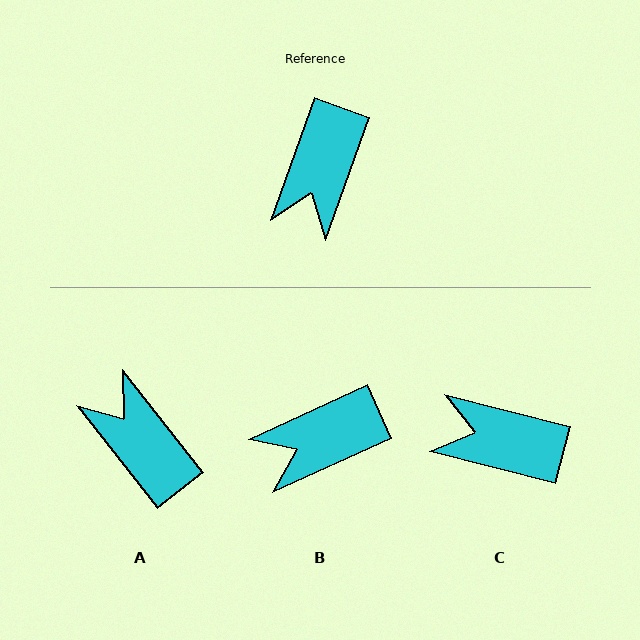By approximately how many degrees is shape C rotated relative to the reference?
Approximately 85 degrees clockwise.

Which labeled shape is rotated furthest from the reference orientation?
A, about 122 degrees away.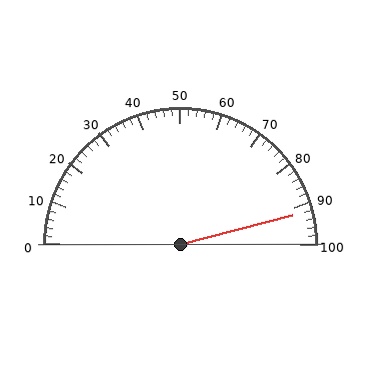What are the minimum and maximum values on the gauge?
The gauge ranges from 0 to 100.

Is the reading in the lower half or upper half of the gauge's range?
The reading is in the upper half of the range (0 to 100).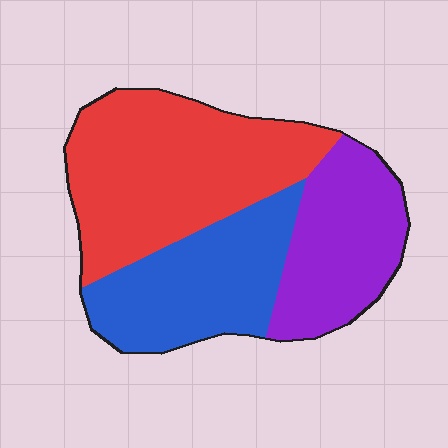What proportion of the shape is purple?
Purple takes up about one quarter (1/4) of the shape.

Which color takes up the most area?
Red, at roughly 45%.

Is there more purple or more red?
Red.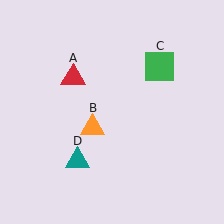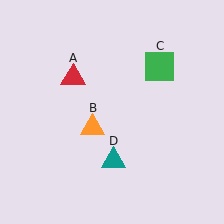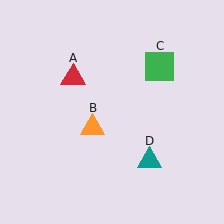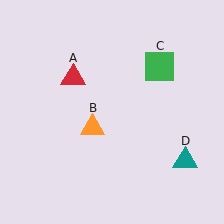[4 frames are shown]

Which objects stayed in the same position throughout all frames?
Red triangle (object A) and orange triangle (object B) and green square (object C) remained stationary.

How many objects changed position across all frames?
1 object changed position: teal triangle (object D).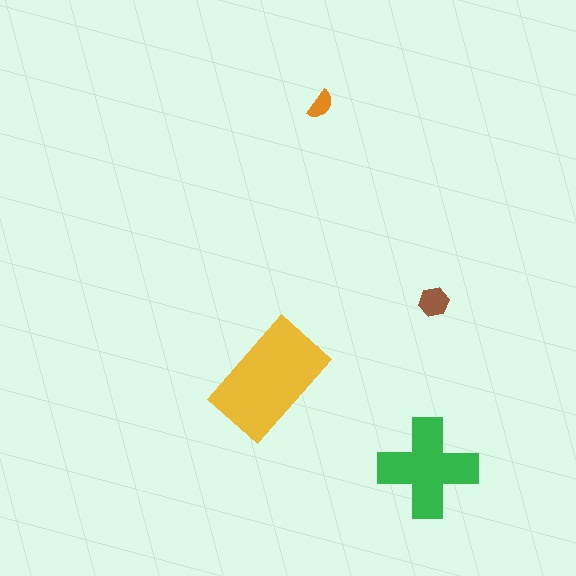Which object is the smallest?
The orange semicircle.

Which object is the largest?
The yellow rectangle.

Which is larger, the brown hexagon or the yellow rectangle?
The yellow rectangle.